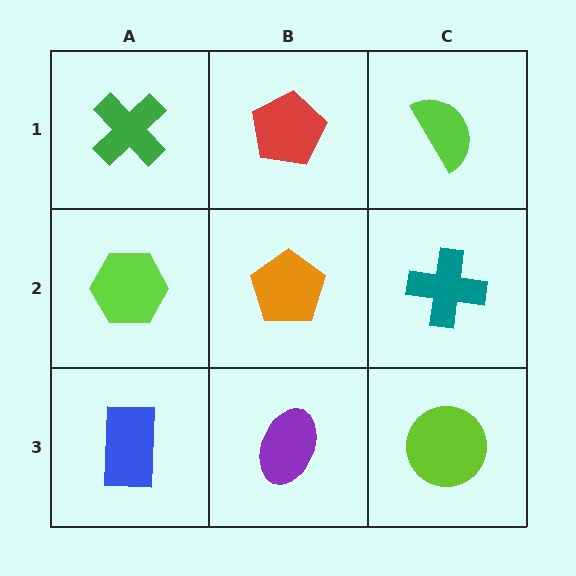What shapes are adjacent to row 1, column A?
A lime hexagon (row 2, column A), a red pentagon (row 1, column B).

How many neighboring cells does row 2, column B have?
4.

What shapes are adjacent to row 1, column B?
An orange pentagon (row 2, column B), a green cross (row 1, column A), a lime semicircle (row 1, column C).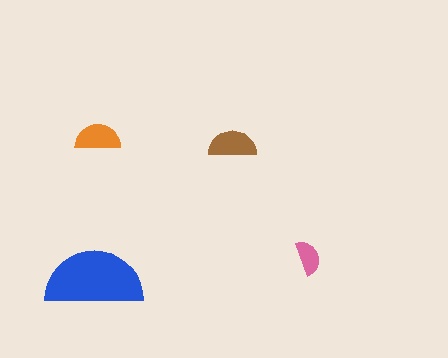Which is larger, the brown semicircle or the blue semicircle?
The blue one.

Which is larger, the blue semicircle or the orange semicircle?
The blue one.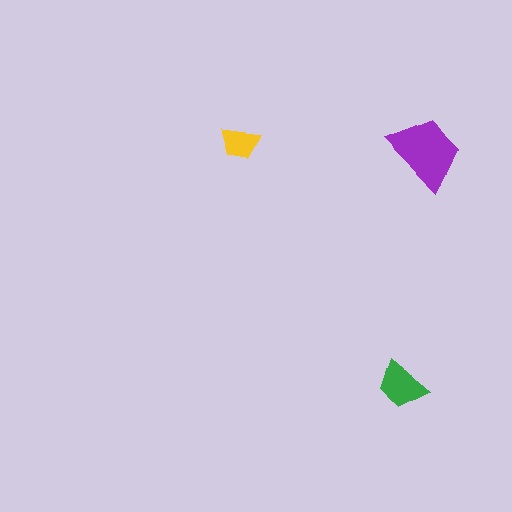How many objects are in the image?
There are 3 objects in the image.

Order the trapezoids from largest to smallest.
the purple one, the green one, the yellow one.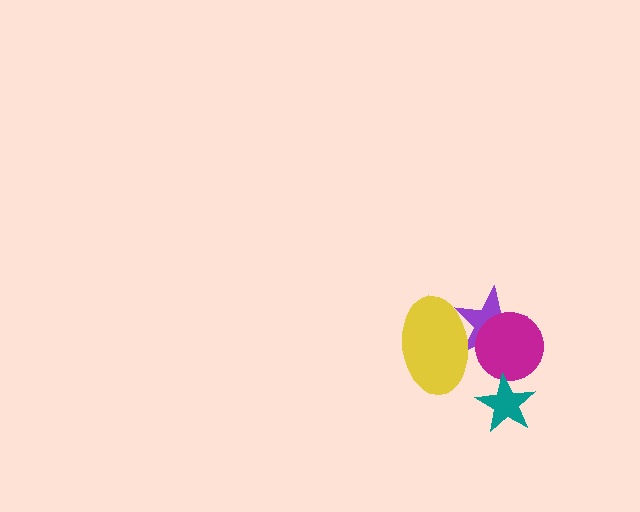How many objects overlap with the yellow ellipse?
2 objects overlap with the yellow ellipse.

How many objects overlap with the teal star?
1 object overlaps with the teal star.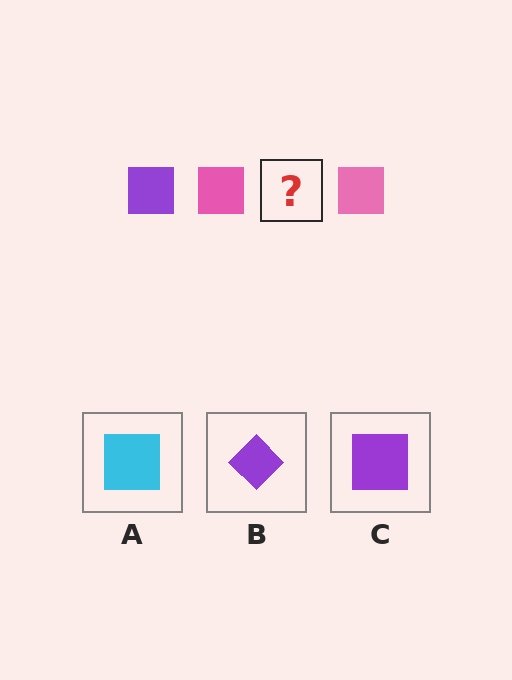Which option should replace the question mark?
Option C.